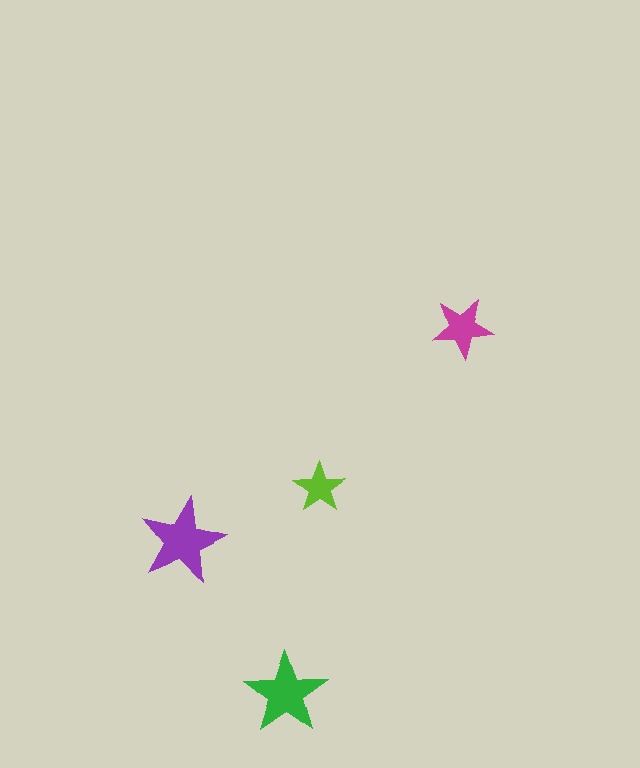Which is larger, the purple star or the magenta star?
The purple one.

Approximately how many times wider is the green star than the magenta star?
About 1.5 times wider.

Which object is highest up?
The magenta star is topmost.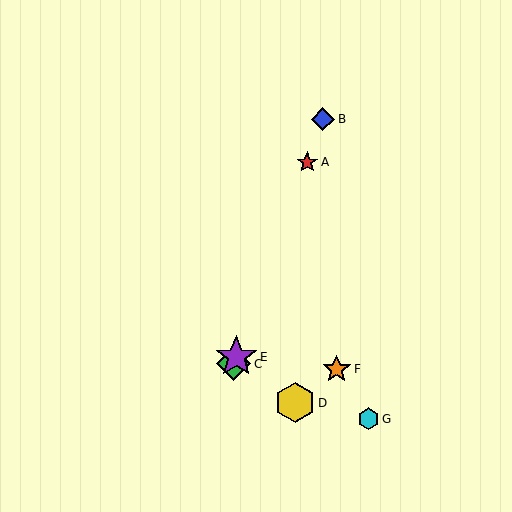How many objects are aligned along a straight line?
4 objects (A, B, C, E) are aligned along a straight line.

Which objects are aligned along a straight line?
Objects A, B, C, E are aligned along a straight line.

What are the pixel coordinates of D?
Object D is at (295, 403).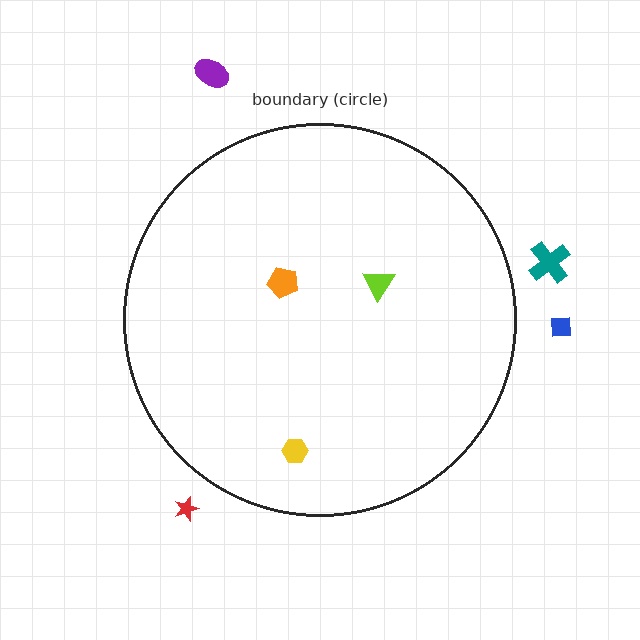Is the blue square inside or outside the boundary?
Outside.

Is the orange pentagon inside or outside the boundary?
Inside.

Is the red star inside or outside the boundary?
Outside.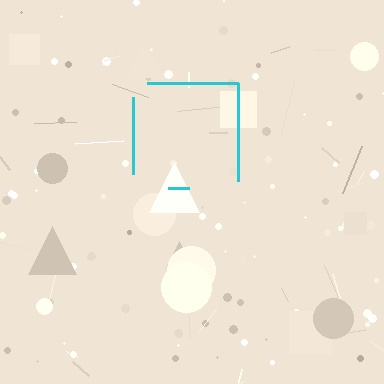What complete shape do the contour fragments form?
The contour fragments form a square.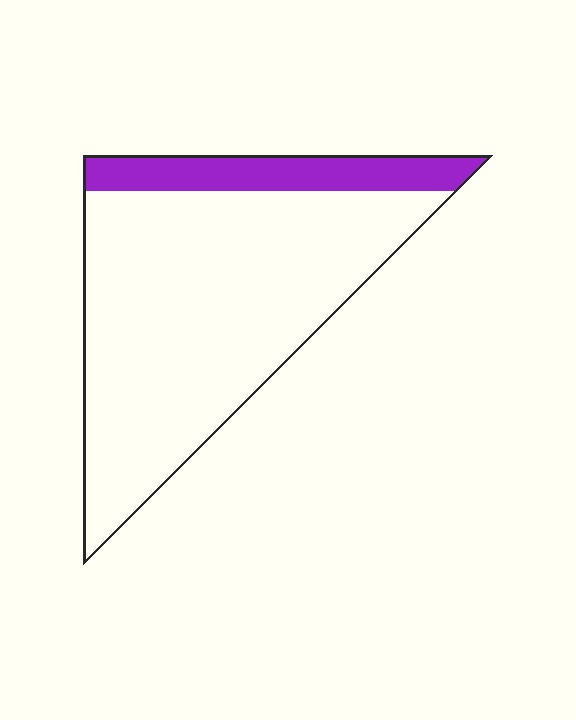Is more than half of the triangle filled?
No.